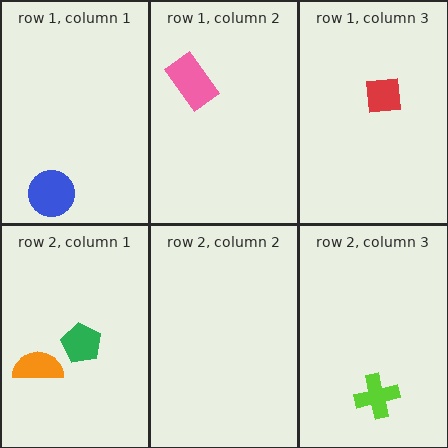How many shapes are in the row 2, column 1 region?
2.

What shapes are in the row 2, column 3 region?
The lime cross.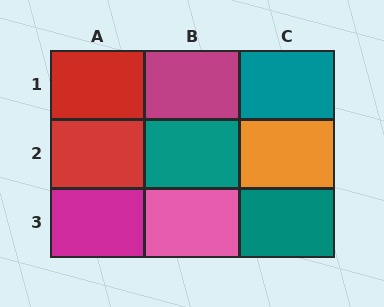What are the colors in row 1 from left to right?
Red, magenta, teal.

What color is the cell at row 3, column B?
Pink.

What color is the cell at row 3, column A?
Magenta.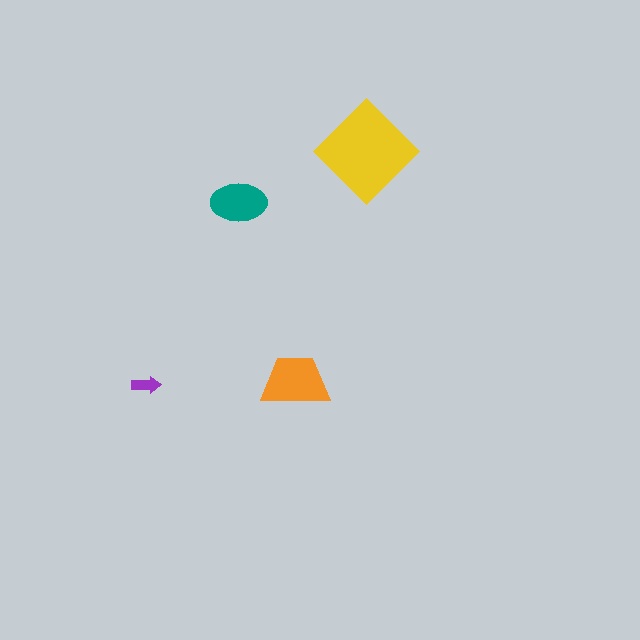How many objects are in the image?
There are 4 objects in the image.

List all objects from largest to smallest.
The yellow diamond, the orange trapezoid, the teal ellipse, the purple arrow.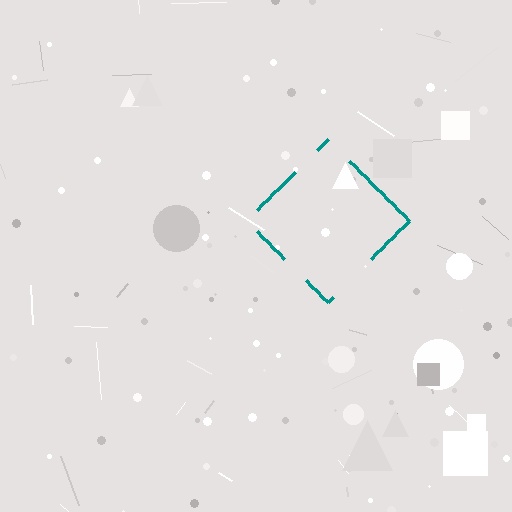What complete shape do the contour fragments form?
The contour fragments form a diamond.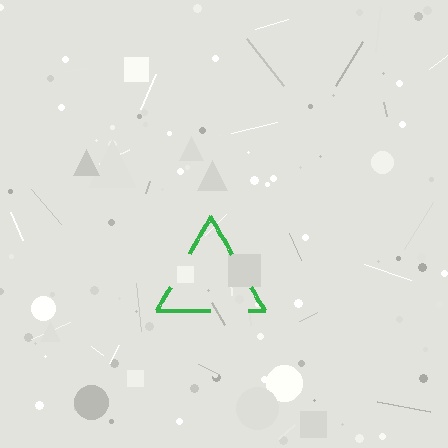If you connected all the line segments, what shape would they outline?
They would outline a triangle.